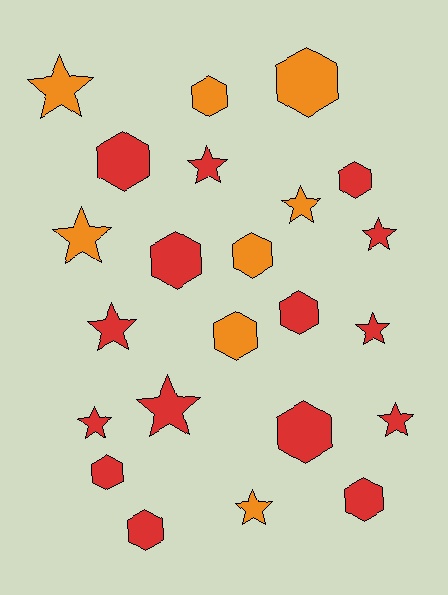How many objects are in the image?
There are 23 objects.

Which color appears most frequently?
Red, with 15 objects.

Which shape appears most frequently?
Hexagon, with 12 objects.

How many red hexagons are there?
There are 8 red hexagons.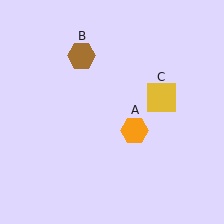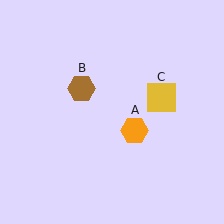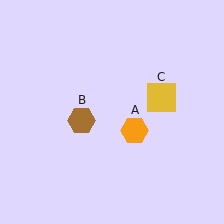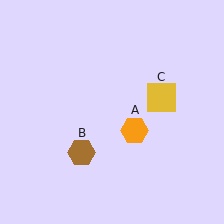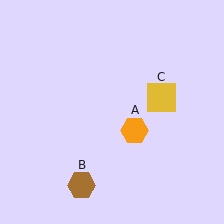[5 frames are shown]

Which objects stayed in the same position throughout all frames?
Orange hexagon (object A) and yellow square (object C) remained stationary.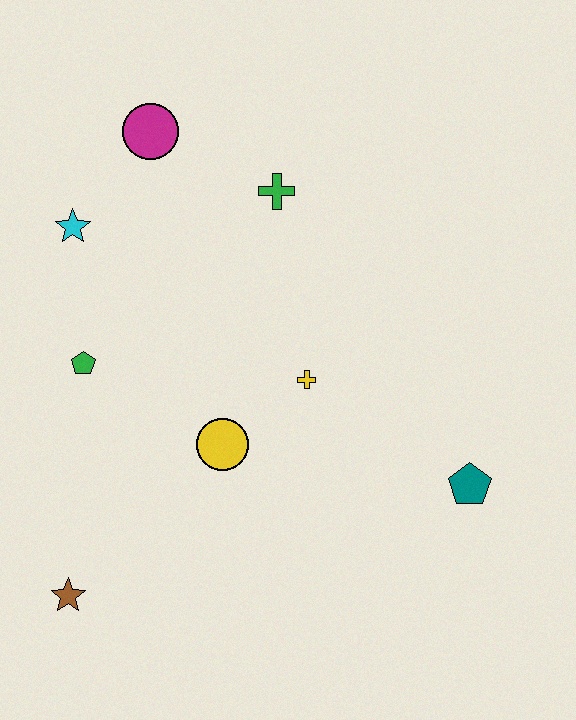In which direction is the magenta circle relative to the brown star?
The magenta circle is above the brown star.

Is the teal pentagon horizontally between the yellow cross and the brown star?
No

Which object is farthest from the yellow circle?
The magenta circle is farthest from the yellow circle.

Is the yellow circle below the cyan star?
Yes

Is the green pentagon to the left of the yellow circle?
Yes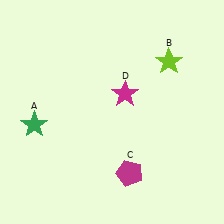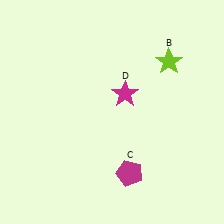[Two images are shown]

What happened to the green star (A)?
The green star (A) was removed in Image 2. It was in the bottom-left area of Image 1.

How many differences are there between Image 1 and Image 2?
There is 1 difference between the two images.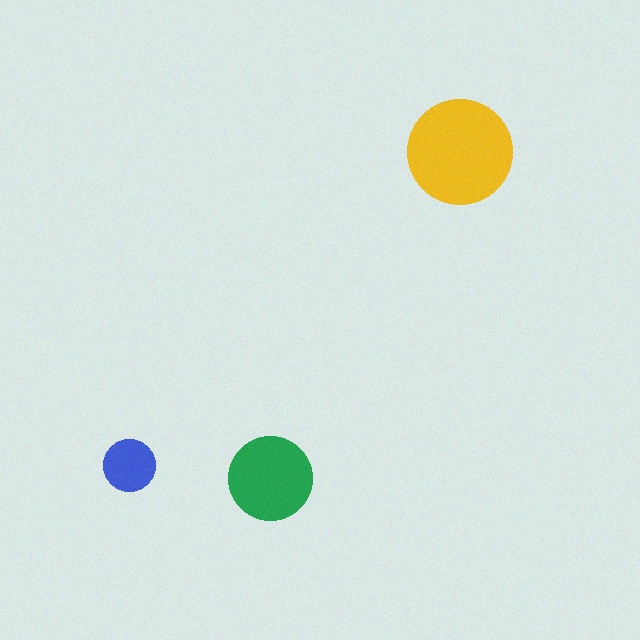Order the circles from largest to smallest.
the yellow one, the green one, the blue one.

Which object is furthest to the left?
The blue circle is leftmost.